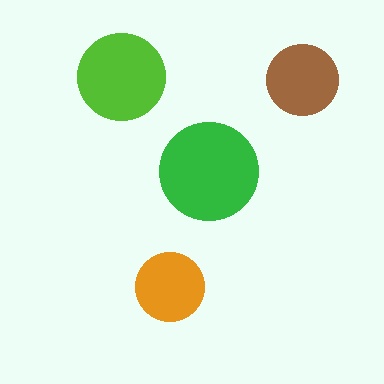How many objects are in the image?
There are 4 objects in the image.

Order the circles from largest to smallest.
the green one, the lime one, the brown one, the orange one.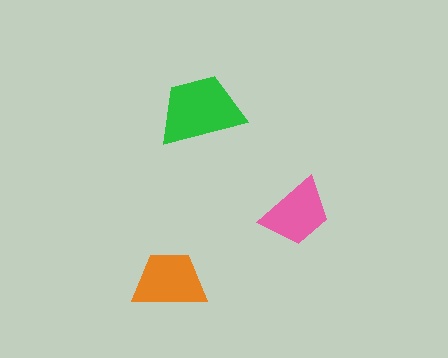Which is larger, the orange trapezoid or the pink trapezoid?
The orange one.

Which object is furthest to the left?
The orange trapezoid is leftmost.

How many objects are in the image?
There are 3 objects in the image.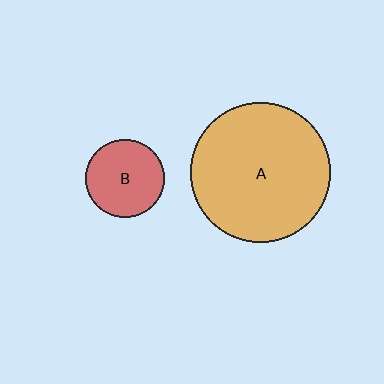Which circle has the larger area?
Circle A (orange).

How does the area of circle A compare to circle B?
Approximately 3.2 times.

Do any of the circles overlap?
No, none of the circles overlap.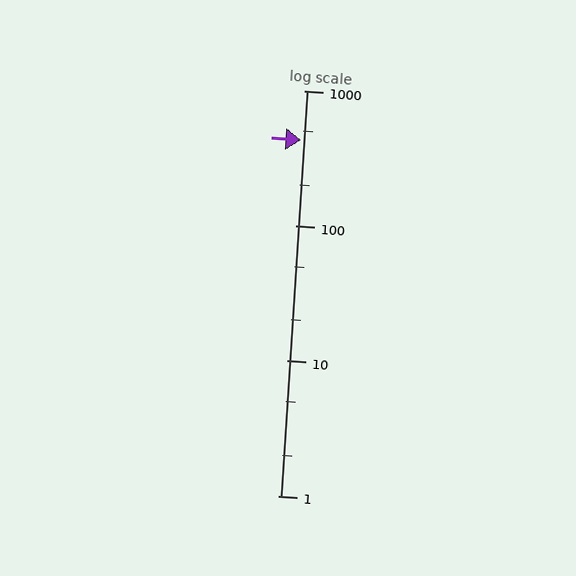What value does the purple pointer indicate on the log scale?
The pointer indicates approximately 430.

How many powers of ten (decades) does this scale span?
The scale spans 3 decades, from 1 to 1000.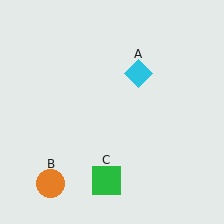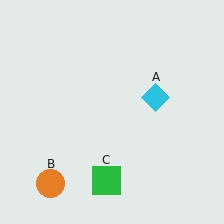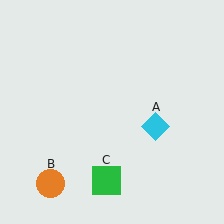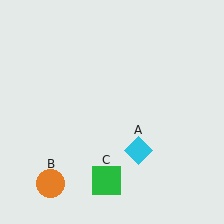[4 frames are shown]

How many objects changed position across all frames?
1 object changed position: cyan diamond (object A).